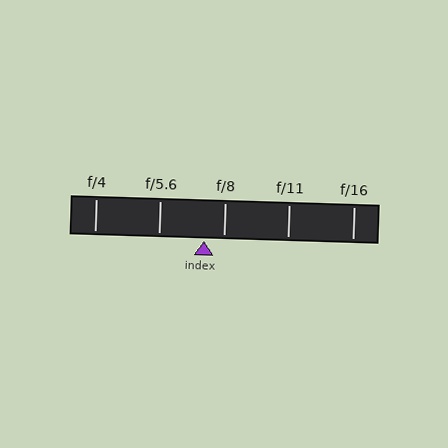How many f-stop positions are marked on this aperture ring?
There are 5 f-stop positions marked.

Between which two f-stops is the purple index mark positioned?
The index mark is between f/5.6 and f/8.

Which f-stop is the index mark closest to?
The index mark is closest to f/8.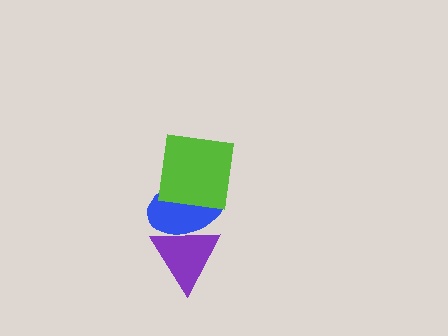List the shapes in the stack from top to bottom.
From top to bottom: the lime square, the blue ellipse, the purple triangle.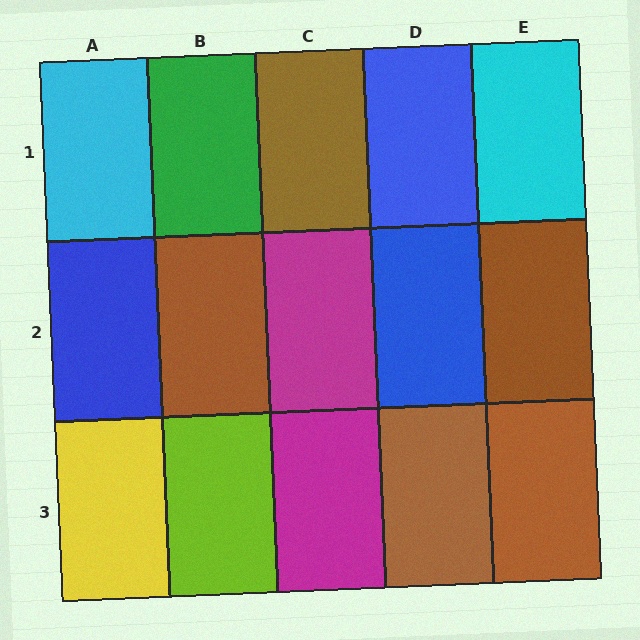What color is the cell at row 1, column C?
Brown.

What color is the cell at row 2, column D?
Blue.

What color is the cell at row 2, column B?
Brown.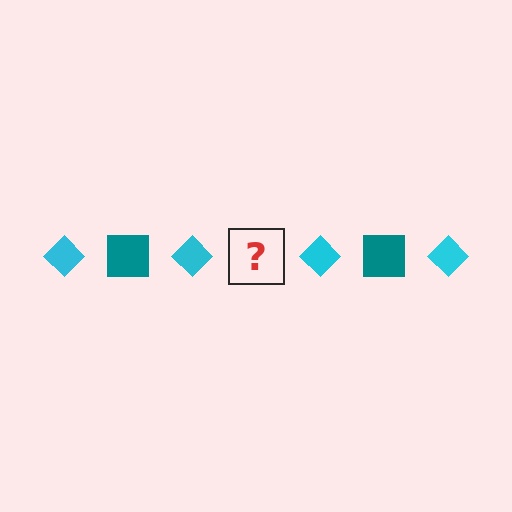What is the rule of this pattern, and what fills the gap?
The rule is that the pattern alternates between cyan diamond and teal square. The gap should be filled with a teal square.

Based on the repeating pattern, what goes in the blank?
The blank should be a teal square.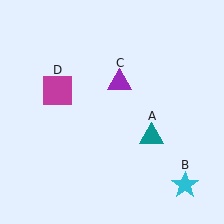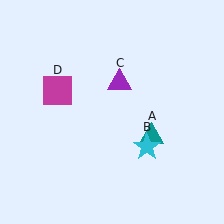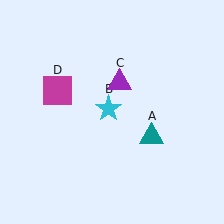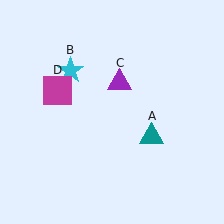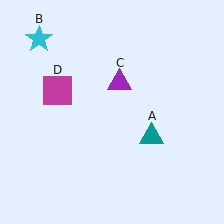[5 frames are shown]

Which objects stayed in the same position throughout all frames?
Teal triangle (object A) and purple triangle (object C) and magenta square (object D) remained stationary.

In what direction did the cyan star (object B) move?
The cyan star (object B) moved up and to the left.